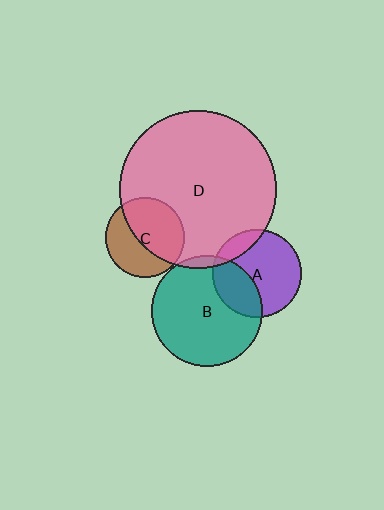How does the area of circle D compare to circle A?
Approximately 3.2 times.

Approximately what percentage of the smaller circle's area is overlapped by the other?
Approximately 5%.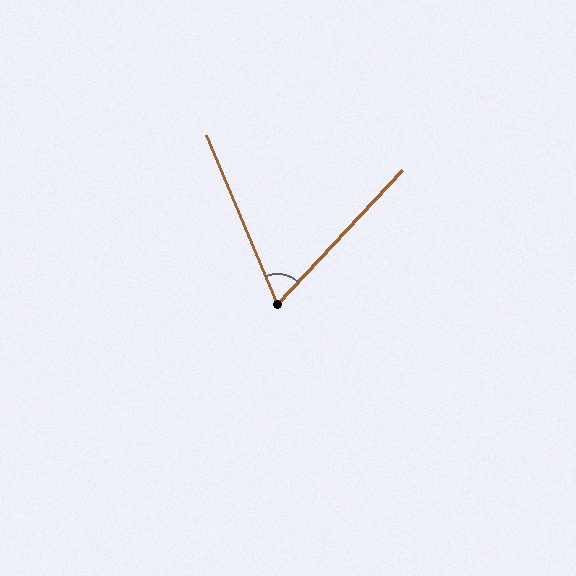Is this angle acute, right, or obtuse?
It is acute.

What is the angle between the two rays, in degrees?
Approximately 66 degrees.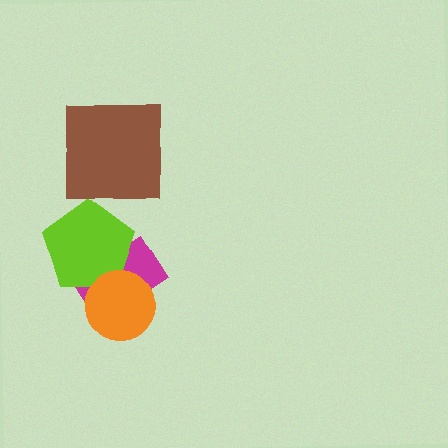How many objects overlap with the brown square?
0 objects overlap with the brown square.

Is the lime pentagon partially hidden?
Yes, it is partially covered by another shape.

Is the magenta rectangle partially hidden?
Yes, it is partially covered by another shape.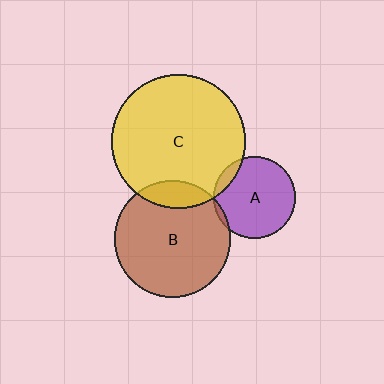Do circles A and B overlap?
Yes.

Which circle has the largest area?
Circle C (yellow).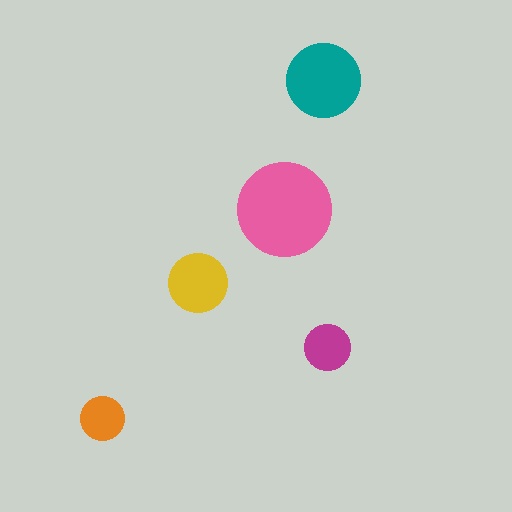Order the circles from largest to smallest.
the pink one, the teal one, the yellow one, the magenta one, the orange one.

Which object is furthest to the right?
The magenta circle is rightmost.